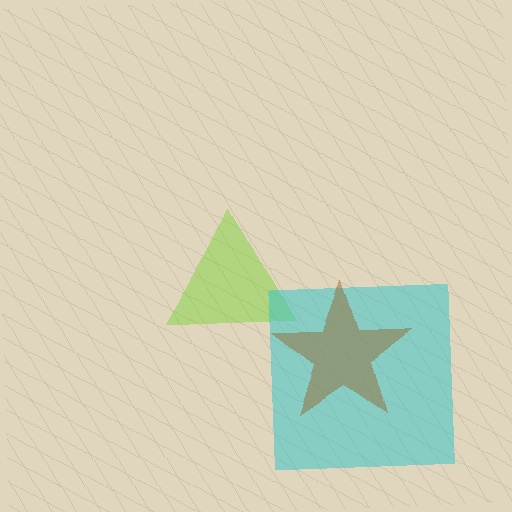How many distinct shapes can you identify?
There are 3 distinct shapes: a lime triangle, a cyan square, a brown star.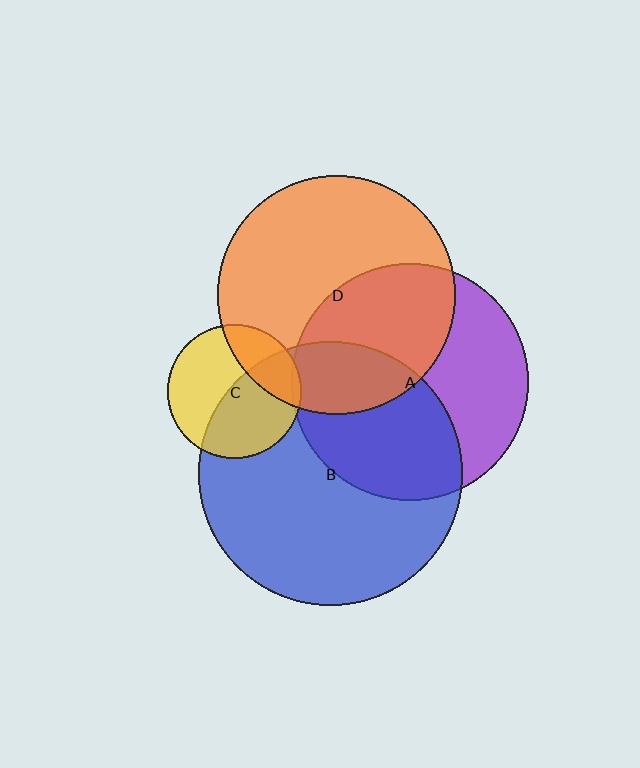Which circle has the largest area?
Circle B (blue).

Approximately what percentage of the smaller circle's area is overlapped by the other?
Approximately 45%.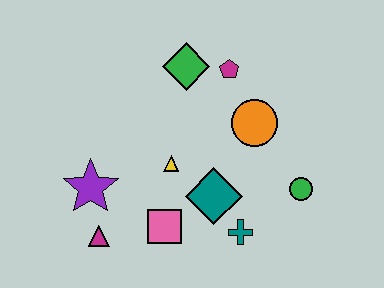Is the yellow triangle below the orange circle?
Yes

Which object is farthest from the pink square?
The magenta pentagon is farthest from the pink square.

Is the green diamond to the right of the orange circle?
No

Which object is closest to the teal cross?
The teal diamond is closest to the teal cross.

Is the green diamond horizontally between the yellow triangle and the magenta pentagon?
Yes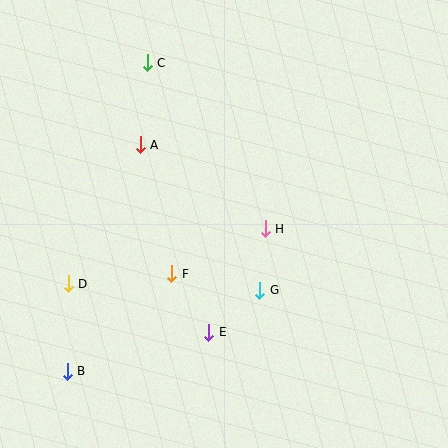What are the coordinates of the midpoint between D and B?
The midpoint between D and B is at (68, 327).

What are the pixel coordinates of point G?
Point G is at (260, 290).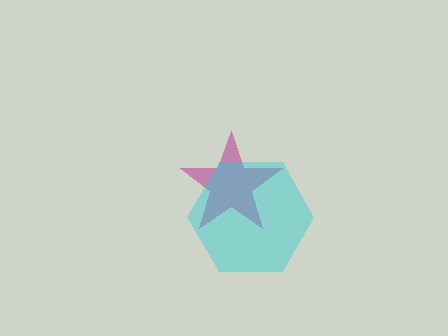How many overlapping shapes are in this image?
There are 2 overlapping shapes in the image.